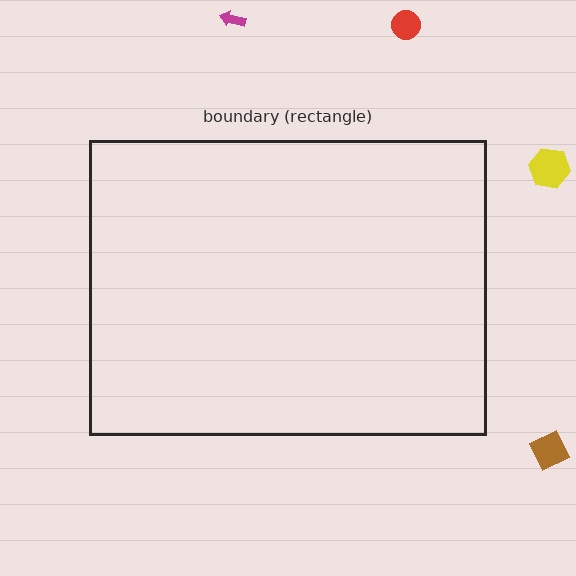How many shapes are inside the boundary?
0 inside, 4 outside.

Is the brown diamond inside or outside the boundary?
Outside.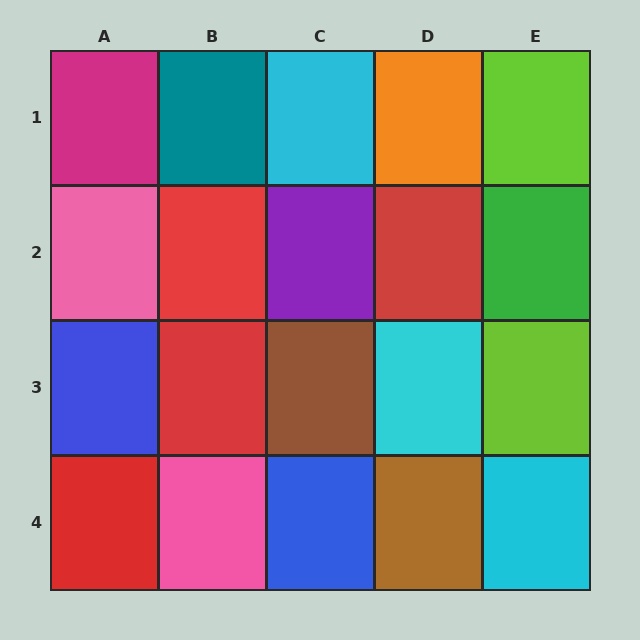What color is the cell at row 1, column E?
Lime.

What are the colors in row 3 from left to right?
Blue, red, brown, cyan, lime.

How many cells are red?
4 cells are red.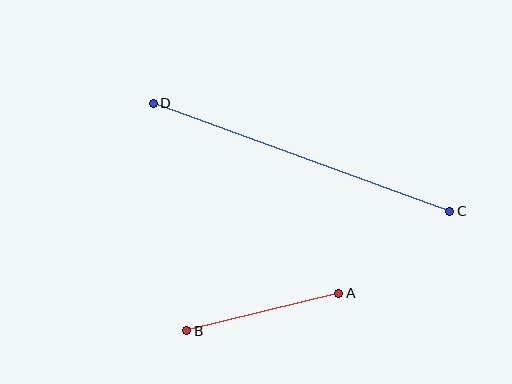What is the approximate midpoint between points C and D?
The midpoint is at approximately (301, 157) pixels.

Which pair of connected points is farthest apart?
Points C and D are farthest apart.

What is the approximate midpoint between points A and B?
The midpoint is at approximately (263, 312) pixels.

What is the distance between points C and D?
The distance is approximately 316 pixels.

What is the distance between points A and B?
The distance is approximately 156 pixels.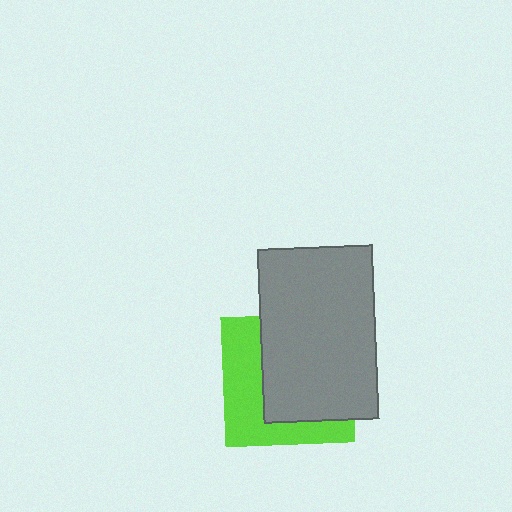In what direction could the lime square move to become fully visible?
The lime square could move left. That would shift it out from behind the gray rectangle entirely.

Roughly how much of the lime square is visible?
A small part of it is visible (roughly 42%).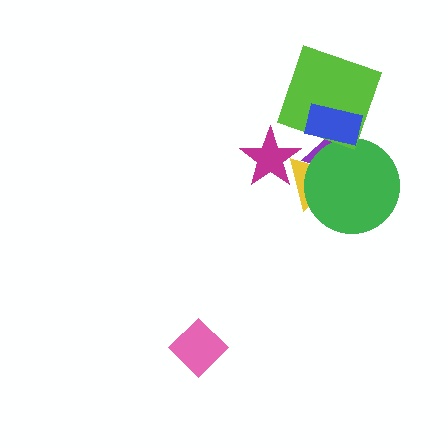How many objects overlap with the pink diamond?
0 objects overlap with the pink diamond.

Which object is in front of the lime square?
The blue rectangle is in front of the lime square.